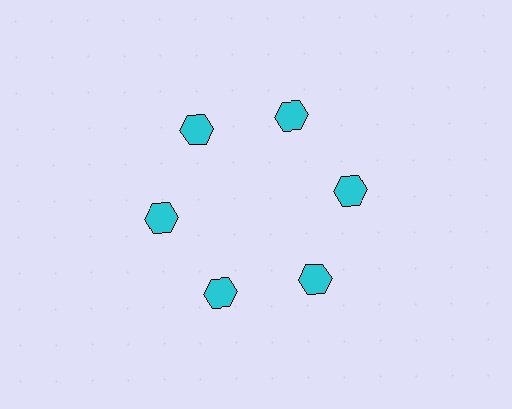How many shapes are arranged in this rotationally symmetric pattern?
There are 6 shapes, arranged in 6 groups of 1.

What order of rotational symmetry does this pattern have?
This pattern has 6-fold rotational symmetry.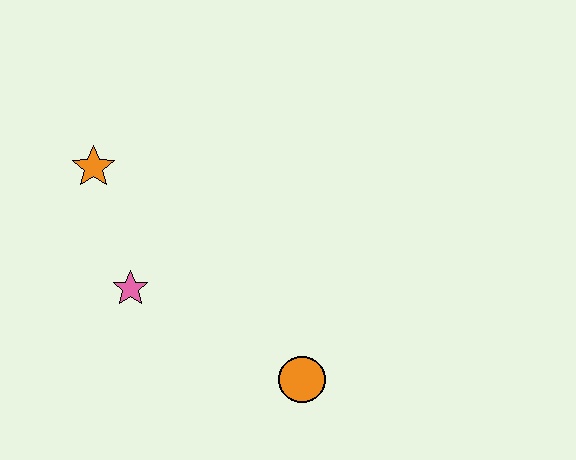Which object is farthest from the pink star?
The orange circle is farthest from the pink star.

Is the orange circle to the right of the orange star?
Yes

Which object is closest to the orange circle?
The pink star is closest to the orange circle.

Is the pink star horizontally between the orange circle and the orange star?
Yes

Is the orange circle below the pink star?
Yes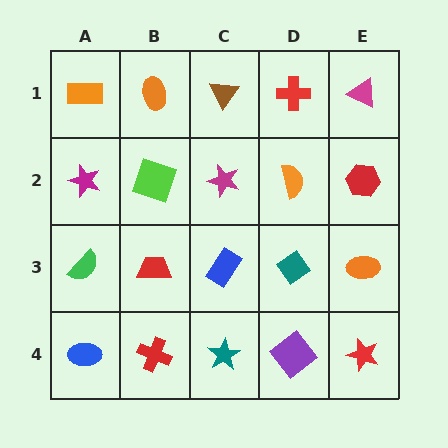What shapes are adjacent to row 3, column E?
A red hexagon (row 2, column E), a red star (row 4, column E), a teal diamond (row 3, column D).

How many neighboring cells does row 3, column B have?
4.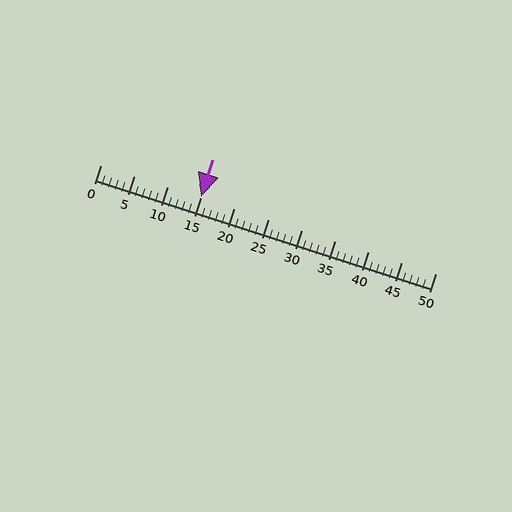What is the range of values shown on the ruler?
The ruler shows values from 0 to 50.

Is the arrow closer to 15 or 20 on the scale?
The arrow is closer to 15.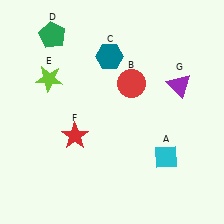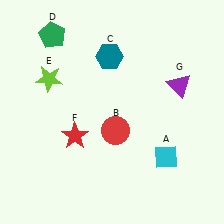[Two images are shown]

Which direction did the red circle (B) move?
The red circle (B) moved down.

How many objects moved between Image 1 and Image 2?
1 object moved between the two images.